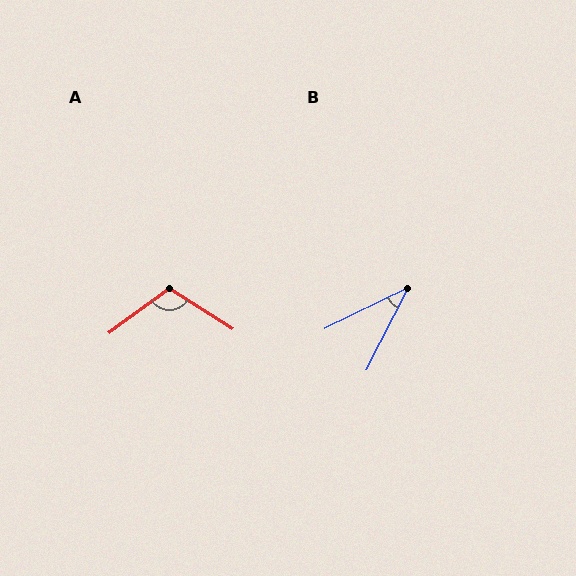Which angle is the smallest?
B, at approximately 37 degrees.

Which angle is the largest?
A, at approximately 111 degrees.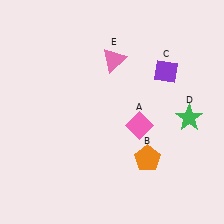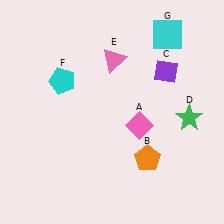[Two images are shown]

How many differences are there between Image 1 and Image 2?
There are 2 differences between the two images.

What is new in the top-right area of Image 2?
A cyan square (G) was added in the top-right area of Image 2.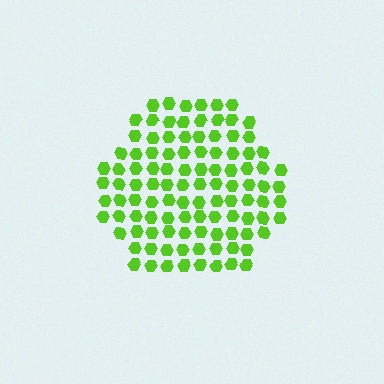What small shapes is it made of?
It is made of small hexagons.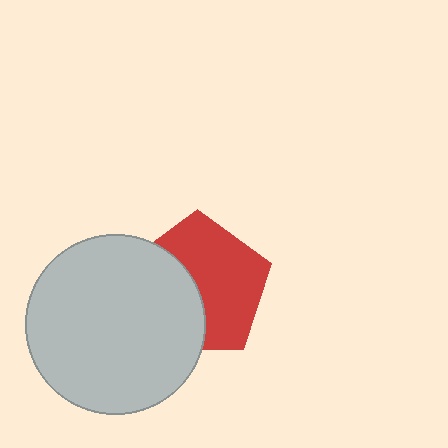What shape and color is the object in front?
The object in front is a light gray circle.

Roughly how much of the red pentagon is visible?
About half of it is visible (roughly 58%).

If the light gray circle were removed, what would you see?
You would see the complete red pentagon.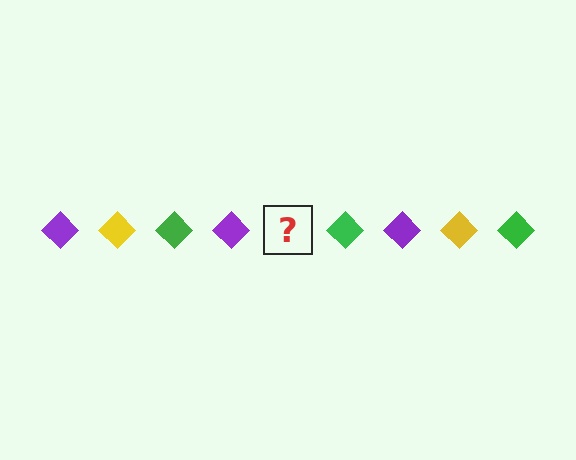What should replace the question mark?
The question mark should be replaced with a yellow diamond.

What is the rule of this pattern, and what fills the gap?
The rule is that the pattern cycles through purple, yellow, green diamonds. The gap should be filled with a yellow diamond.